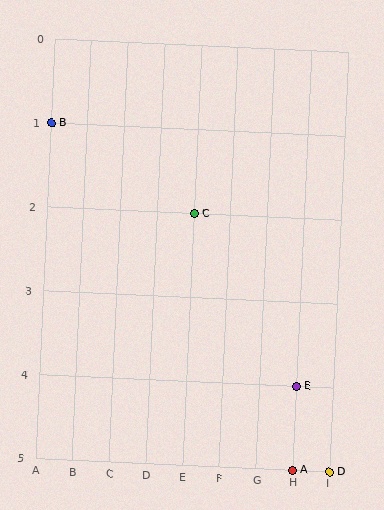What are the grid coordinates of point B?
Point B is at grid coordinates (A, 1).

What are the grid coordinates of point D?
Point D is at grid coordinates (I, 5).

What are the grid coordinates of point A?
Point A is at grid coordinates (H, 5).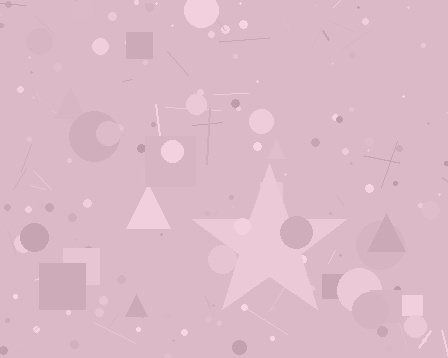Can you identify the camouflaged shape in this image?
The camouflaged shape is a star.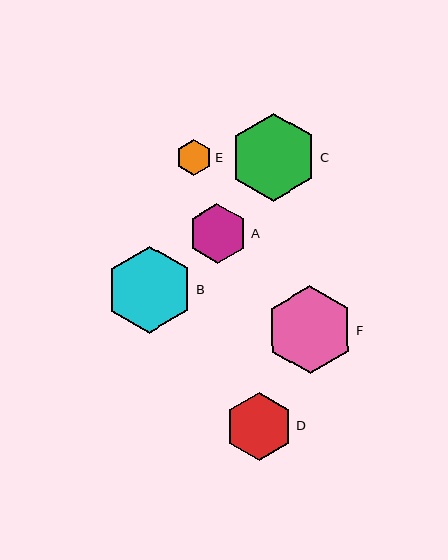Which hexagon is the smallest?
Hexagon E is the smallest with a size of approximately 36 pixels.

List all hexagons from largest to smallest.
From largest to smallest: C, F, B, D, A, E.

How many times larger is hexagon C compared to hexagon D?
Hexagon C is approximately 1.3 times the size of hexagon D.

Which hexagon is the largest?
Hexagon C is the largest with a size of approximately 88 pixels.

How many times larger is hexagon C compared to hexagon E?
Hexagon C is approximately 2.5 times the size of hexagon E.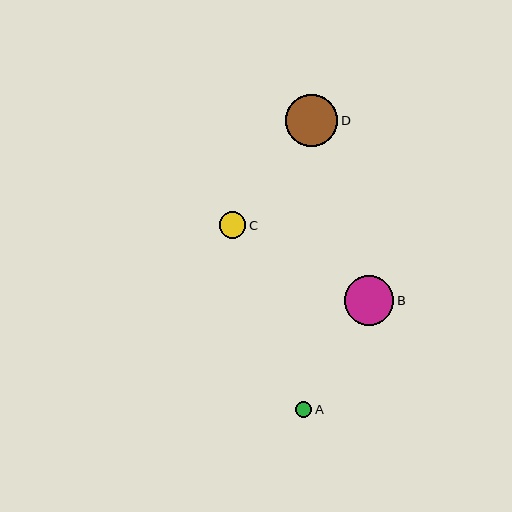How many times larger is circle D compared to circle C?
Circle D is approximately 2.0 times the size of circle C.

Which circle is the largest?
Circle D is the largest with a size of approximately 52 pixels.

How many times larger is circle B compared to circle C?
Circle B is approximately 1.9 times the size of circle C.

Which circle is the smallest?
Circle A is the smallest with a size of approximately 16 pixels.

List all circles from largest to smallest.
From largest to smallest: D, B, C, A.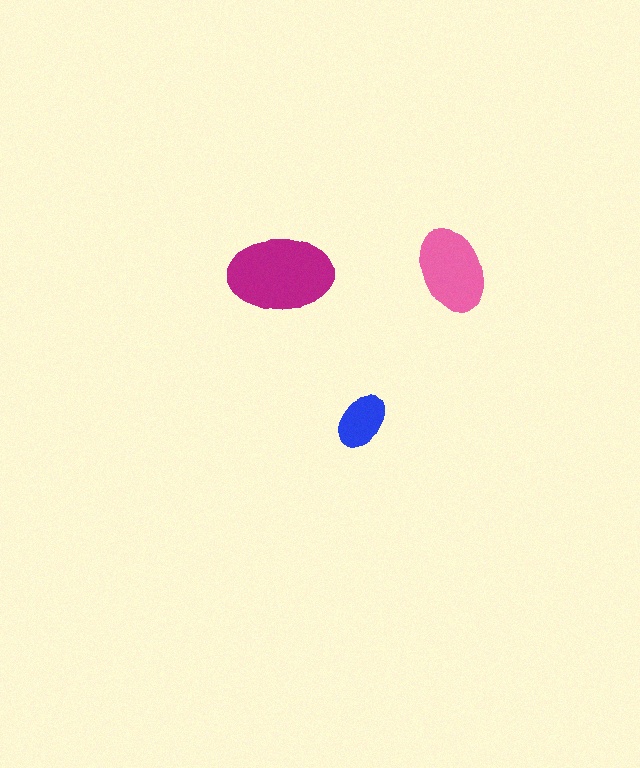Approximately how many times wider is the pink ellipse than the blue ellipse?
About 1.5 times wider.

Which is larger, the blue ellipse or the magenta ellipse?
The magenta one.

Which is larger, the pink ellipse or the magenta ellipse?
The magenta one.